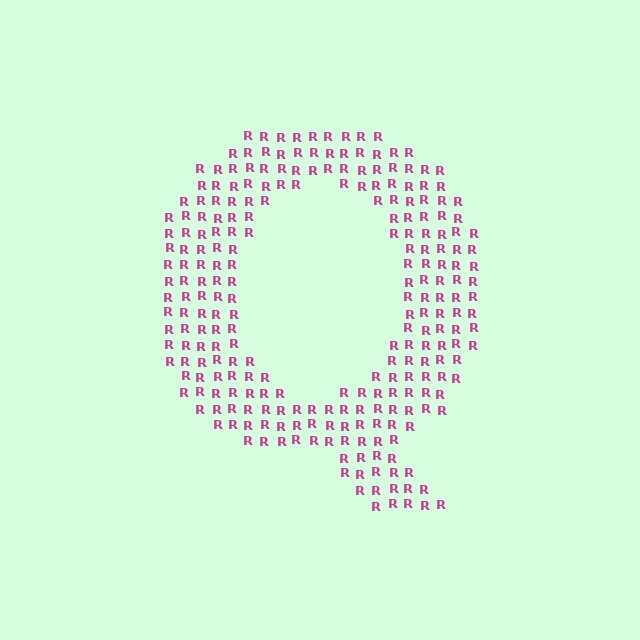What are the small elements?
The small elements are letter R's.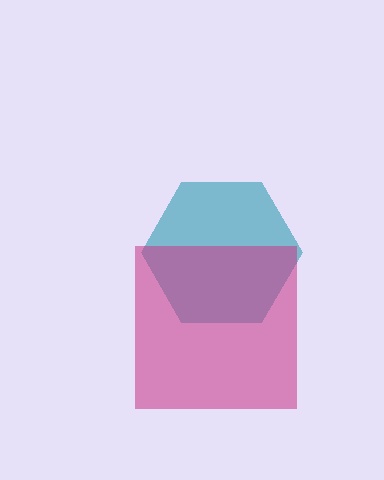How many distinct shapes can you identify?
There are 2 distinct shapes: a teal hexagon, a magenta square.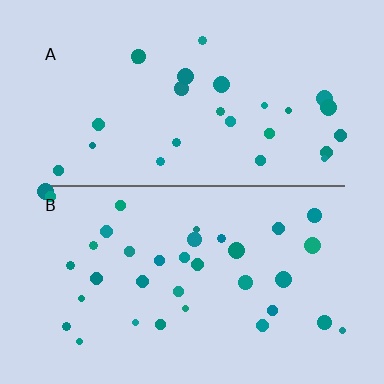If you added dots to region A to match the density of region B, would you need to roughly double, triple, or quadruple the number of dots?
Approximately double.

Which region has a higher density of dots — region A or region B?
B (the bottom).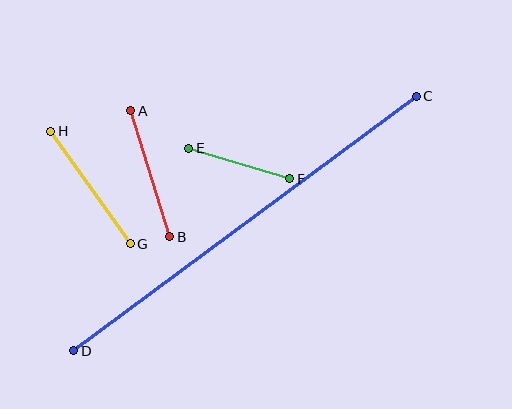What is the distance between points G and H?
The distance is approximately 138 pixels.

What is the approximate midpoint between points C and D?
The midpoint is at approximately (245, 224) pixels.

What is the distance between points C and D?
The distance is approximately 426 pixels.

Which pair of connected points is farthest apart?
Points C and D are farthest apart.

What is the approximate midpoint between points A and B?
The midpoint is at approximately (150, 174) pixels.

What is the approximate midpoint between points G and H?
The midpoint is at approximately (90, 188) pixels.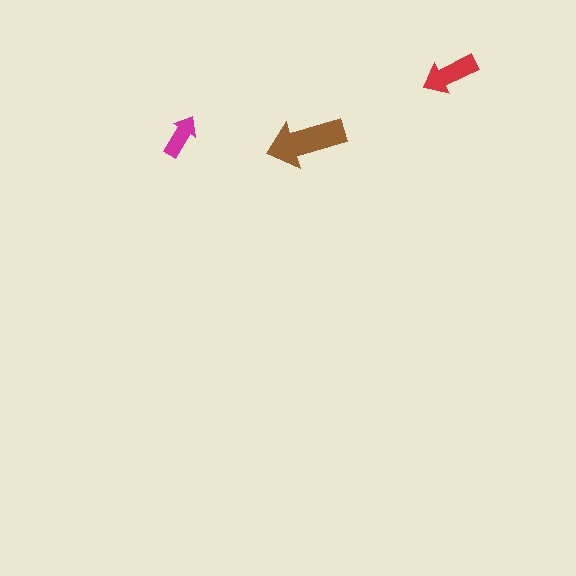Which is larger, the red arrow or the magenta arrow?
The red one.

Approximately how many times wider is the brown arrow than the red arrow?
About 1.5 times wider.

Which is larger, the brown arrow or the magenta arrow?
The brown one.